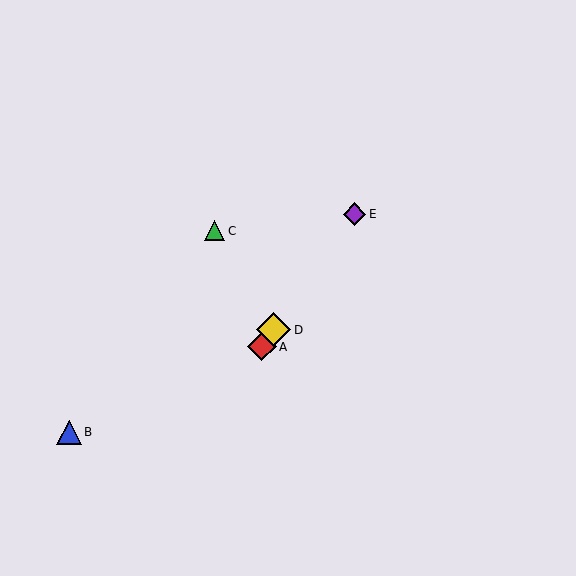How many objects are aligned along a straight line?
3 objects (A, D, E) are aligned along a straight line.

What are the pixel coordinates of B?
Object B is at (69, 432).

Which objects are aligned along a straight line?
Objects A, D, E are aligned along a straight line.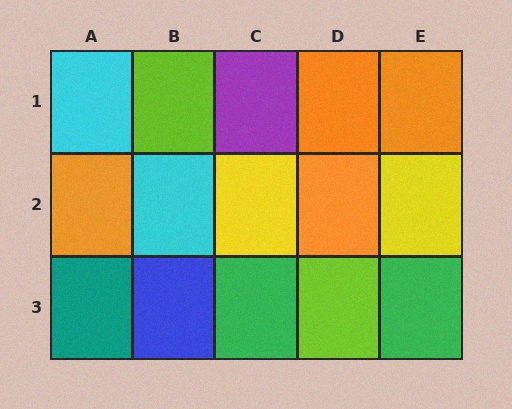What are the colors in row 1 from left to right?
Cyan, lime, purple, orange, orange.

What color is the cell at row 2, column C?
Yellow.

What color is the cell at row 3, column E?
Green.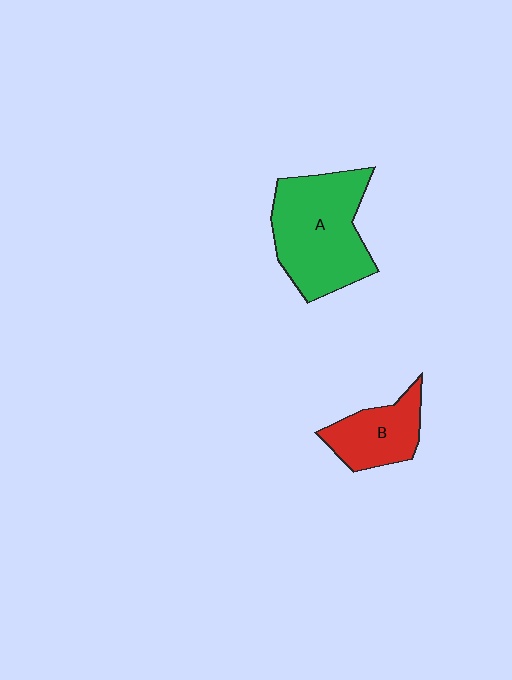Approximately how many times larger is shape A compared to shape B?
Approximately 1.9 times.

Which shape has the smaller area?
Shape B (red).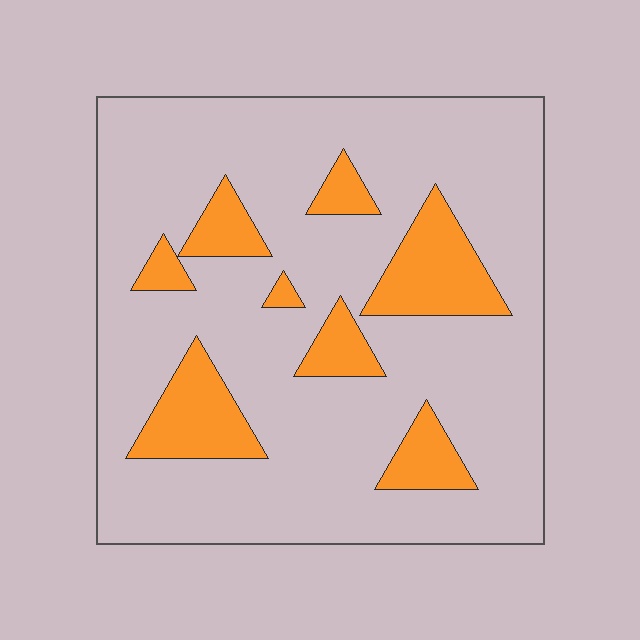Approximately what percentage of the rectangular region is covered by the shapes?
Approximately 20%.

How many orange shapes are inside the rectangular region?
8.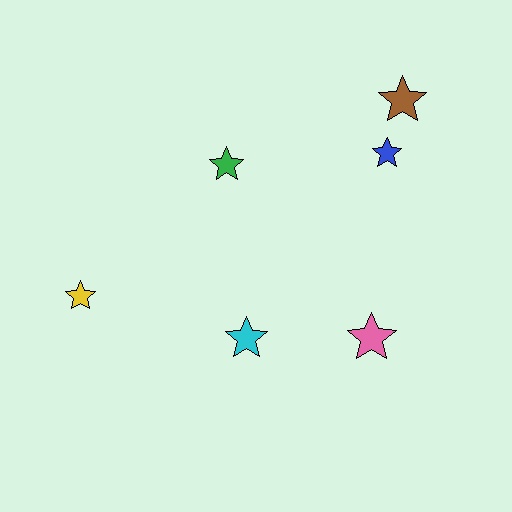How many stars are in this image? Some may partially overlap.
There are 6 stars.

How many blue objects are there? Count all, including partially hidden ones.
There is 1 blue object.